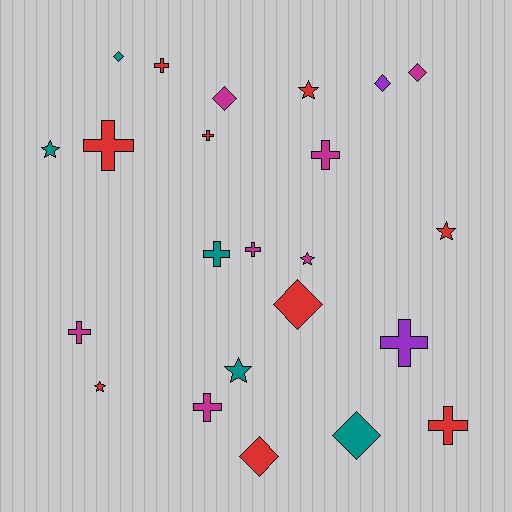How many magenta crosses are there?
There are 4 magenta crosses.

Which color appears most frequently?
Red, with 9 objects.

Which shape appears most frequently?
Cross, with 10 objects.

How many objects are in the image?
There are 23 objects.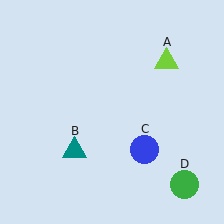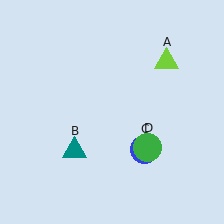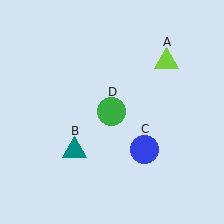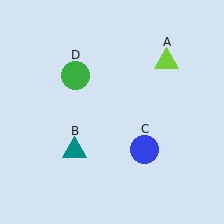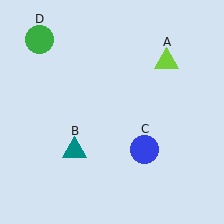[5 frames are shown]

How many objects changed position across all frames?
1 object changed position: green circle (object D).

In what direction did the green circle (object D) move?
The green circle (object D) moved up and to the left.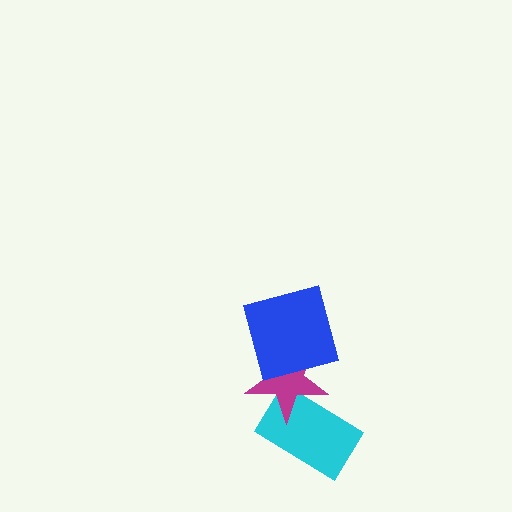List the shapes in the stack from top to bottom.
From top to bottom: the blue square, the magenta star, the cyan rectangle.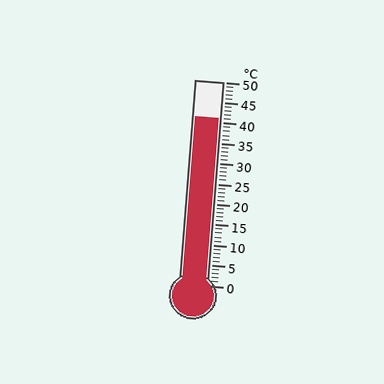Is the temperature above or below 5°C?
The temperature is above 5°C.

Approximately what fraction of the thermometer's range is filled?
The thermometer is filled to approximately 80% of its range.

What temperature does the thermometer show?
The thermometer shows approximately 41°C.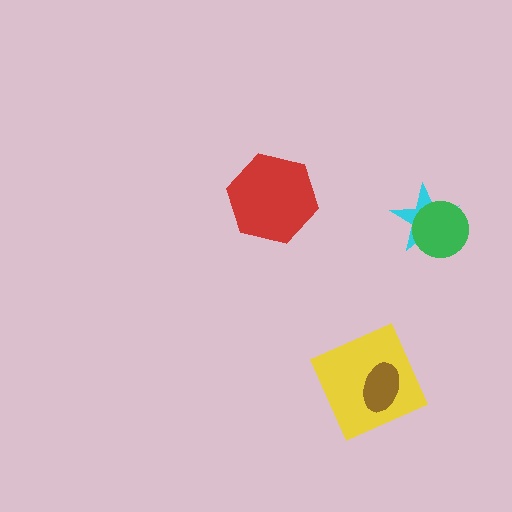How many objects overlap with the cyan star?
1 object overlaps with the cyan star.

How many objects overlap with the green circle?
1 object overlaps with the green circle.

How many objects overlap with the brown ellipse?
1 object overlaps with the brown ellipse.